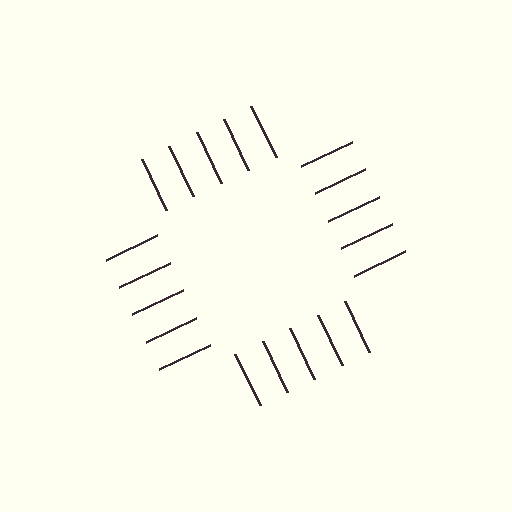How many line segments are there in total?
20 — 5 along each of the 4 edges.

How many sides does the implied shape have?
4 sides — the line-ends trace a square.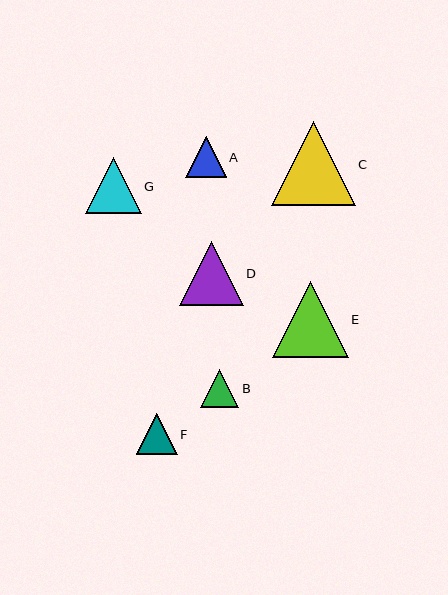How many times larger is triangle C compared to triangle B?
Triangle C is approximately 2.2 times the size of triangle B.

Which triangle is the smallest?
Triangle B is the smallest with a size of approximately 38 pixels.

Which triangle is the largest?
Triangle C is the largest with a size of approximately 84 pixels.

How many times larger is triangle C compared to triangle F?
Triangle C is approximately 2.0 times the size of triangle F.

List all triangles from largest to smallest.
From largest to smallest: C, E, D, G, F, A, B.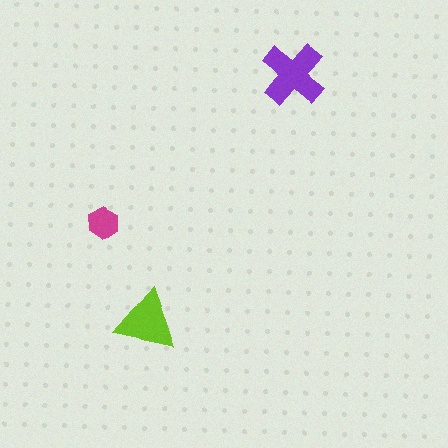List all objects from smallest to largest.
The magenta hexagon, the lime triangle, the purple cross.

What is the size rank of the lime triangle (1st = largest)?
2nd.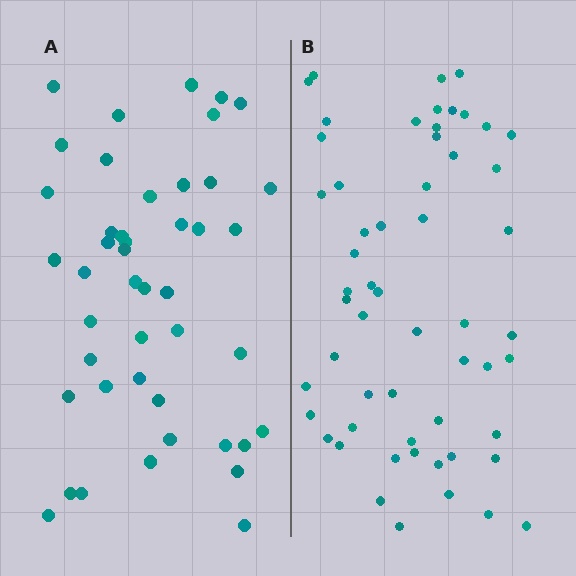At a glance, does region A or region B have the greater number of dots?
Region B (the right region) has more dots.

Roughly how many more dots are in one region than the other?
Region B has roughly 12 or so more dots than region A.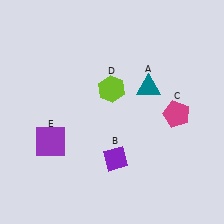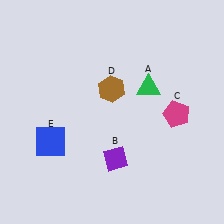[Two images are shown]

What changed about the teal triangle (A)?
In Image 1, A is teal. In Image 2, it changed to green.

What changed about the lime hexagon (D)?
In Image 1, D is lime. In Image 2, it changed to brown.